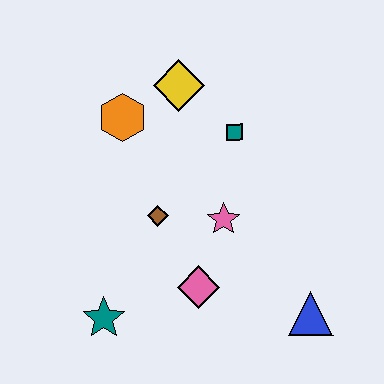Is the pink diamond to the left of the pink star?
Yes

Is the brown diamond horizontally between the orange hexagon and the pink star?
Yes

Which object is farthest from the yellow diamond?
The blue triangle is farthest from the yellow diamond.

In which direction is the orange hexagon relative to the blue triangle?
The orange hexagon is above the blue triangle.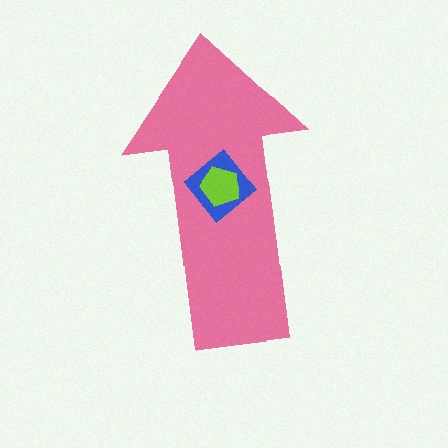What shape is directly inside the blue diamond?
The lime pentagon.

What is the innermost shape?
The lime pentagon.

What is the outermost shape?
The pink arrow.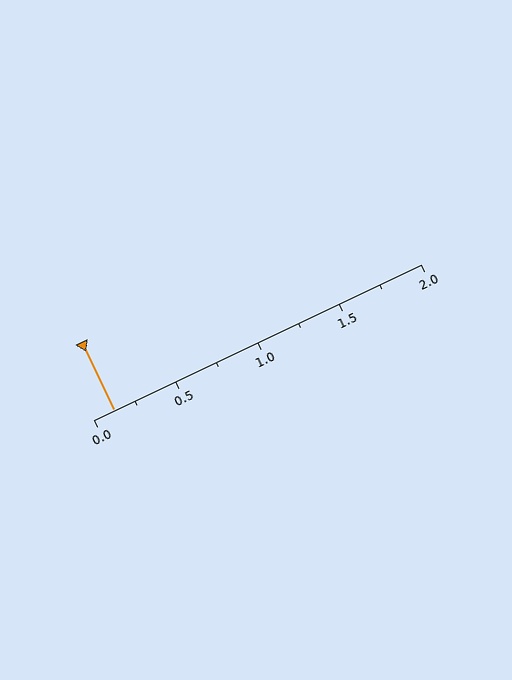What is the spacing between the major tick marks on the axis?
The major ticks are spaced 0.5 apart.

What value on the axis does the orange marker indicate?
The marker indicates approximately 0.12.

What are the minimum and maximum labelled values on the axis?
The axis runs from 0.0 to 2.0.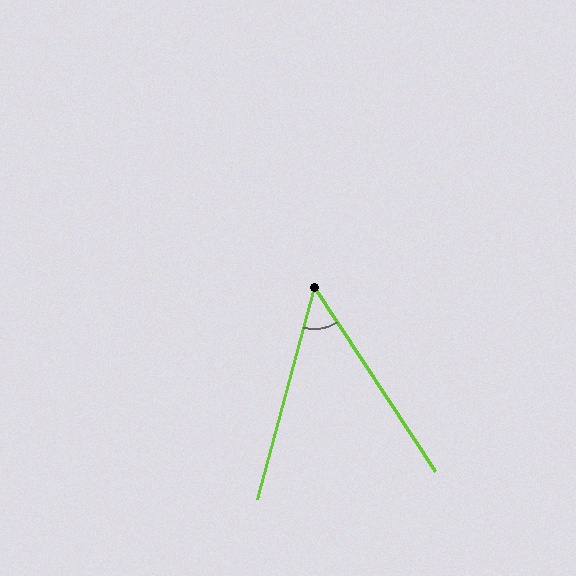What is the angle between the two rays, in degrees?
Approximately 48 degrees.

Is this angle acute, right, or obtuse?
It is acute.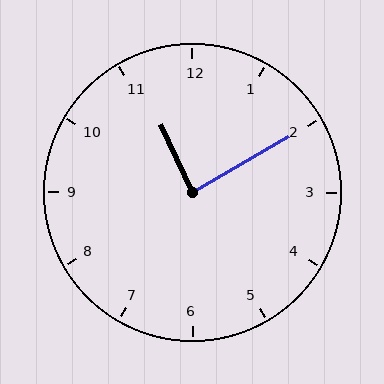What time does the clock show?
11:10.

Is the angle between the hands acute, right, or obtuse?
It is right.